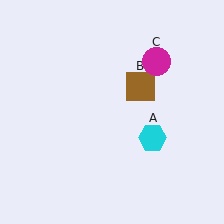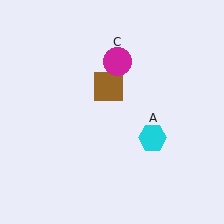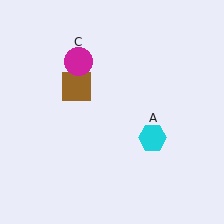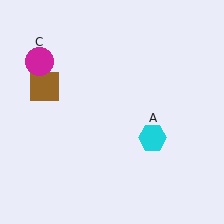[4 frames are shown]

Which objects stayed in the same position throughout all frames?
Cyan hexagon (object A) remained stationary.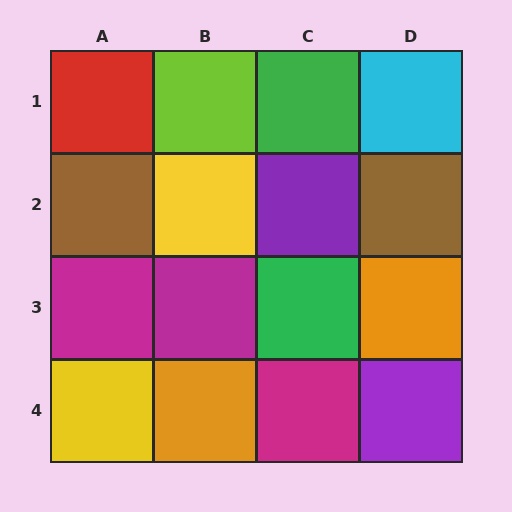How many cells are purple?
2 cells are purple.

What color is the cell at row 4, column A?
Yellow.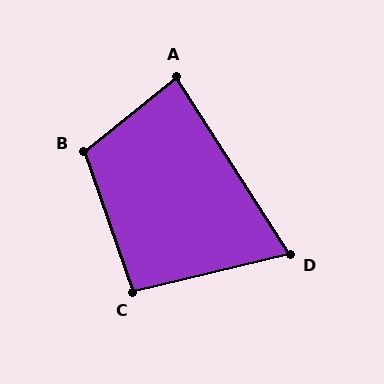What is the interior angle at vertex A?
Approximately 84 degrees (acute).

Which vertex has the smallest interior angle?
D, at approximately 71 degrees.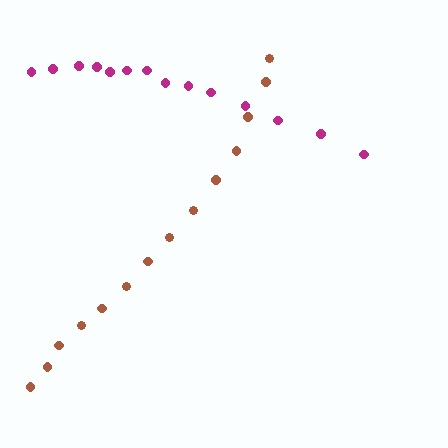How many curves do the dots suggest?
There are 2 distinct paths.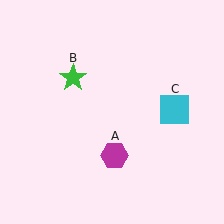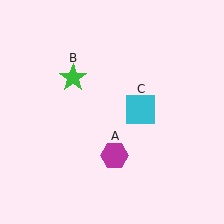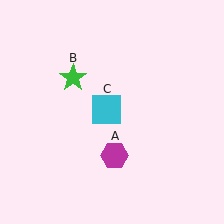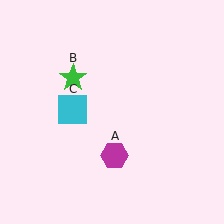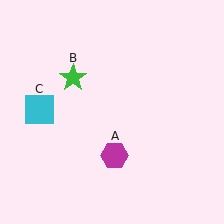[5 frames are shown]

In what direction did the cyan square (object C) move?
The cyan square (object C) moved left.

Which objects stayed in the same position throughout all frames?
Magenta hexagon (object A) and green star (object B) remained stationary.